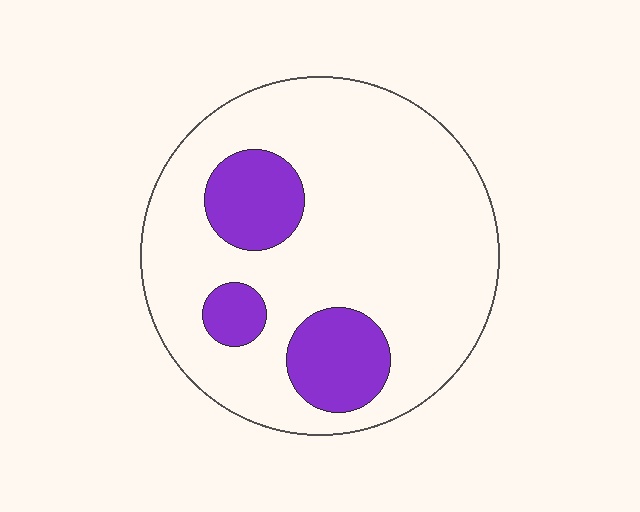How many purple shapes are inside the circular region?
3.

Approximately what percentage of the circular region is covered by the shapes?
Approximately 20%.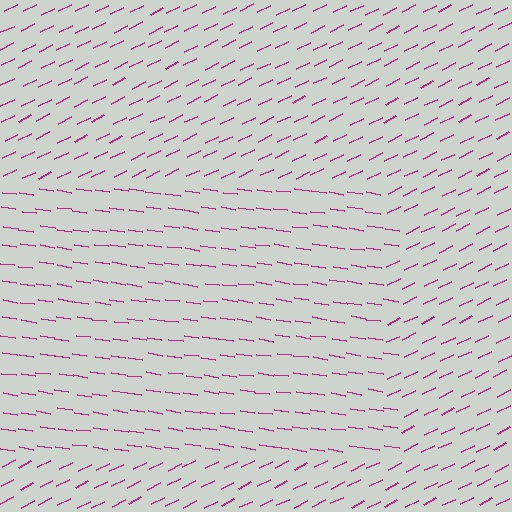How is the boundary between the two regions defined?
The boundary is defined purely by a change in line orientation (approximately 34 degrees difference). All lines are the same color and thickness.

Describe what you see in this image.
The image is filled with small magenta line segments. A rectangle region in the image has lines oriented differently from the surrounding lines, creating a visible texture boundary.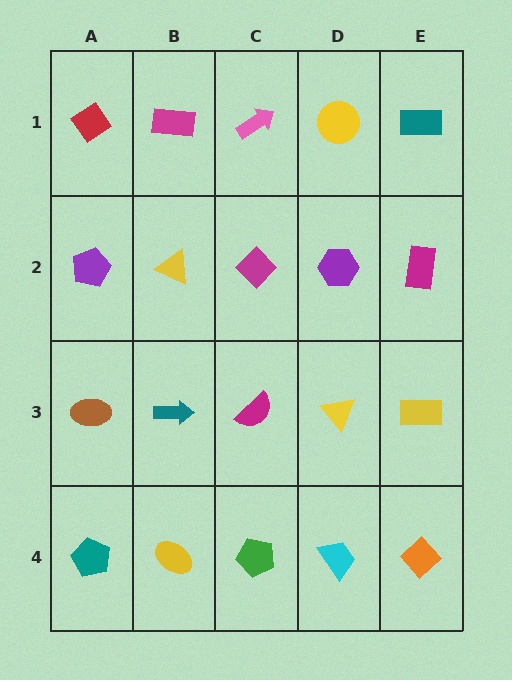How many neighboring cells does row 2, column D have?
4.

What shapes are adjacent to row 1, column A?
A purple pentagon (row 2, column A), a magenta rectangle (row 1, column B).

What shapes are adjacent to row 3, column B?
A yellow triangle (row 2, column B), a yellow ellipse (row 4, column B), a brown ellipse (row 3, column A), a magenta semicircle (row 3, column C).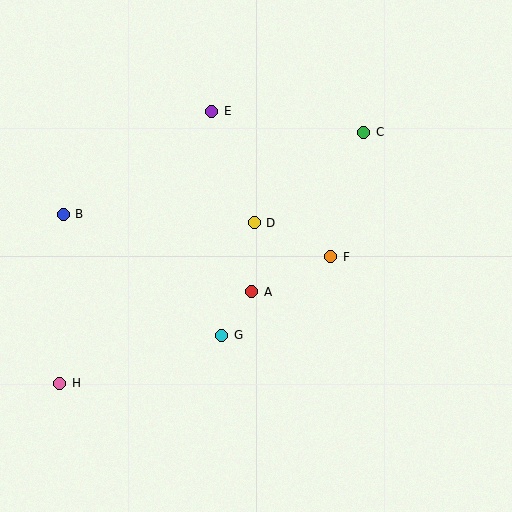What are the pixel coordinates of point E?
Point E is at (212, 111).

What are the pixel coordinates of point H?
Point H is at (60, 383).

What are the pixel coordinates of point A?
Point A is at (252, 292).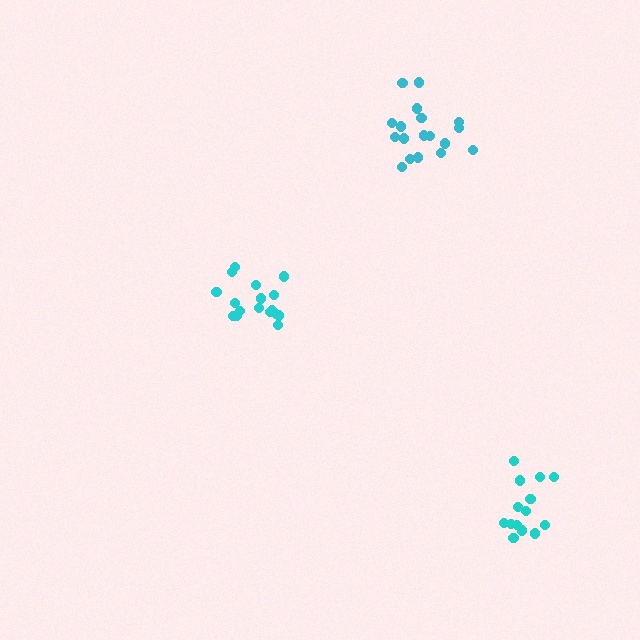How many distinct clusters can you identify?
There are 3 distinct clusters.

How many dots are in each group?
Group 1: 17 dots, Group 2: 18 dots, Group 3: 14 dots (49 total).